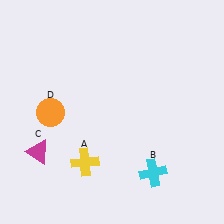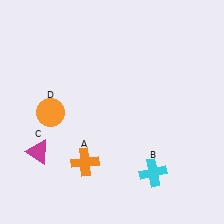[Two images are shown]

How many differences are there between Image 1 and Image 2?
There is 1 difference between the two images.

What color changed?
The cross (A) changed from yellow in Image 1 to orange in Image 2.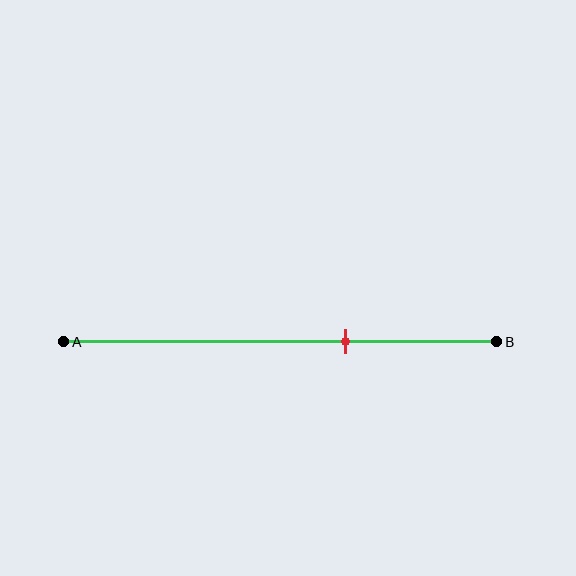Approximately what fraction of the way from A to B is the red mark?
The red mark is approximately 65% of the way from A to B.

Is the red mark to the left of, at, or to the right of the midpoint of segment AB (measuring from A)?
The red mark is to the right of the midpoint of segment AB.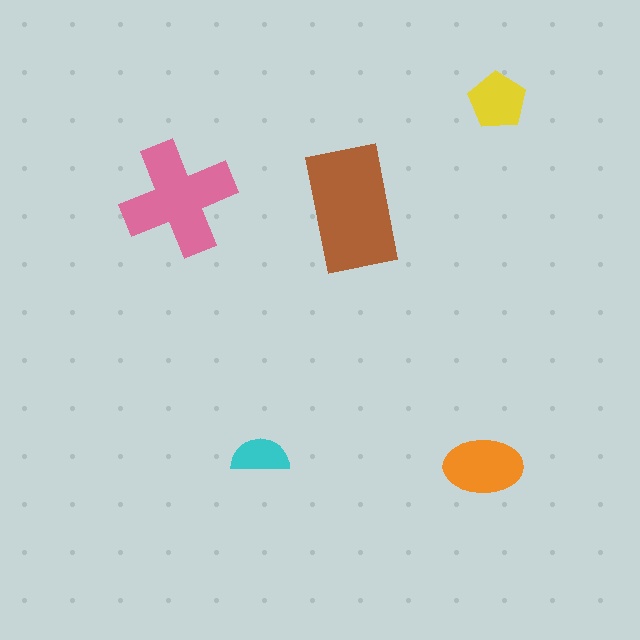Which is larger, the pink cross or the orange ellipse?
The pink cross.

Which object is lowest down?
The orange ellipse is bottommost.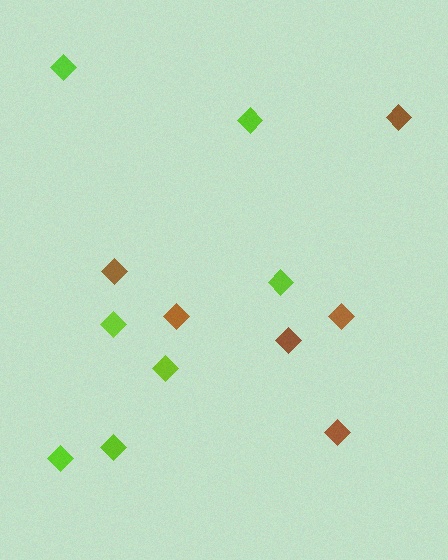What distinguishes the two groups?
There are 2 groups: one group of brown diamonds (6) and one group of lime diamonds (7).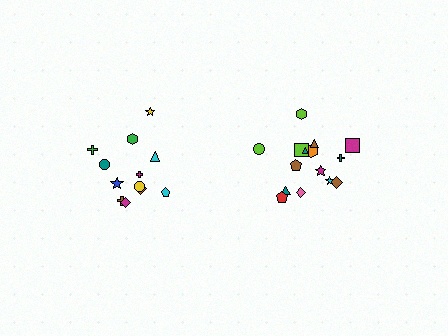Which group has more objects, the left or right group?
The right group.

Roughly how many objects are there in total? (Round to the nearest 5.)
Roughly 25 objects in total.